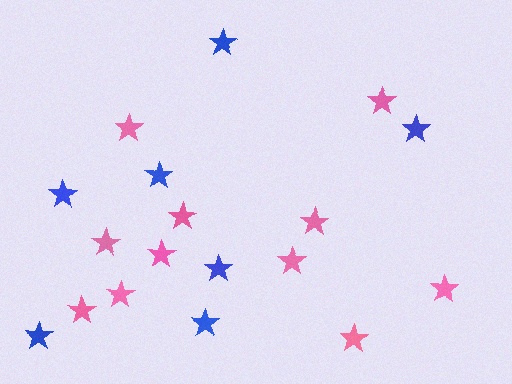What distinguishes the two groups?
There are 2 groups: one group of blue stars (7) and one group of pink stars (11).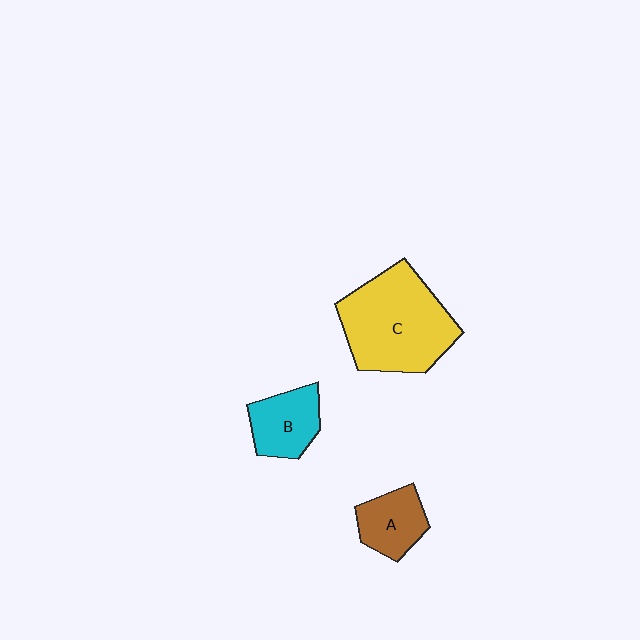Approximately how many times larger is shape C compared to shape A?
Approximately 2.5 times.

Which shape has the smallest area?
Shape A (brown).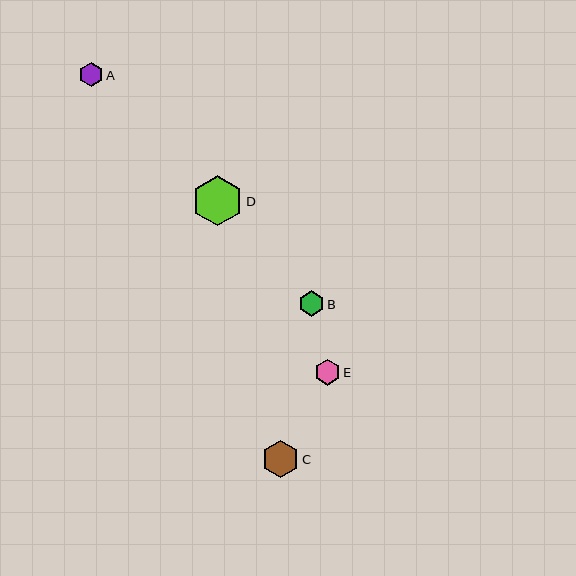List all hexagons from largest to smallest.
From largest to smallest: D, C, E, B, A.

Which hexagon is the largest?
Hexagon D is the largest with a size of approximately 50 pixels.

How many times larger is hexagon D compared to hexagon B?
Hexagon D is approximately 2.0 times the size of hexagon B.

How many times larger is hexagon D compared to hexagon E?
Hexagon D is approximately 2.0 times the size of hexagon E.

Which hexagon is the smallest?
Hexagon A is the smallest with a size of approximately 24 pixels.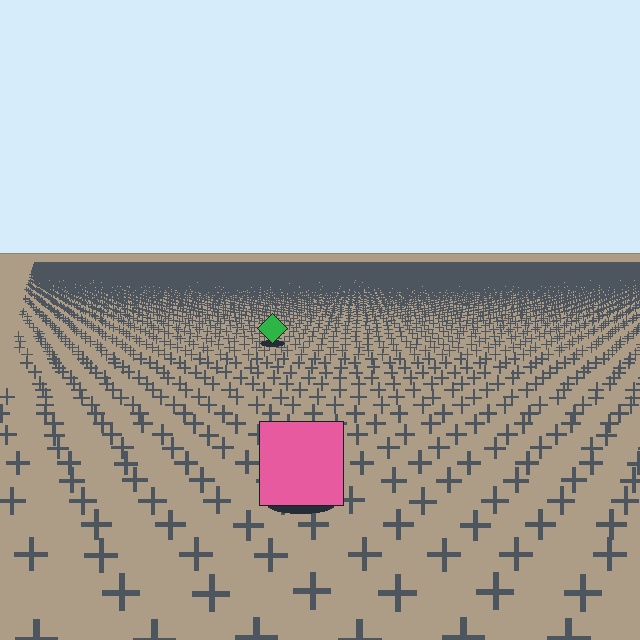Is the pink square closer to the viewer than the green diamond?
Yes. The pink square is closer — you can tell from the texture gradient: the ground texture is coarser near it.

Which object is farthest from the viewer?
The green diamond is farthest from the viewer. It appears smaller and the ground texture around it is denser.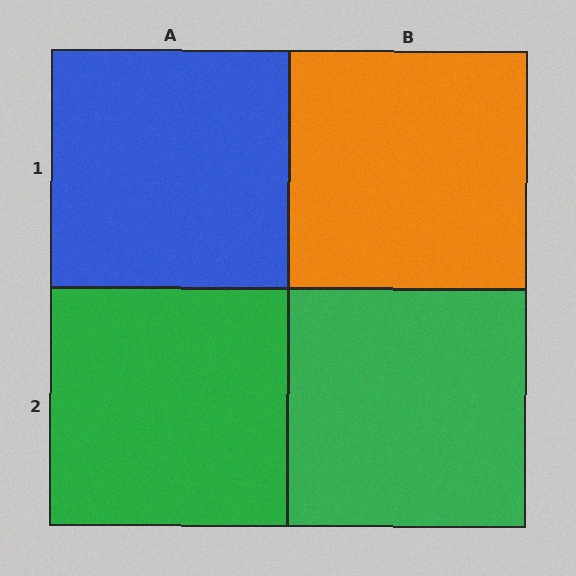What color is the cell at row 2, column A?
Green.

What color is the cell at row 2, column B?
Green.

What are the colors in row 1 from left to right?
Blue, orange.